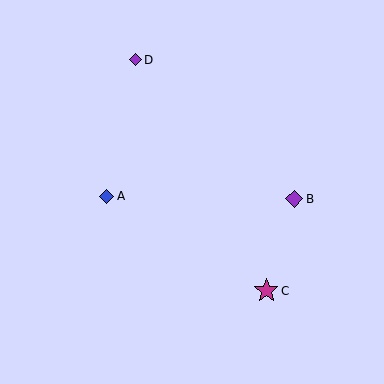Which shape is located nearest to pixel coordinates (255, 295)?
The magenta star (labeled C) at (266, 291) is nearest to that location.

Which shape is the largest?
The magenta star (labeled C) is the largest.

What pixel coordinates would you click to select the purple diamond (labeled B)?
Click at (294, 199) to select the purple diamond B.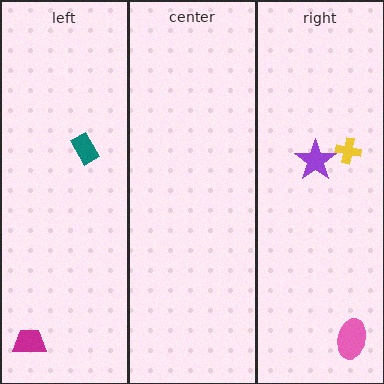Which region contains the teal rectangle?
The left region.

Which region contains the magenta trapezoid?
The left region.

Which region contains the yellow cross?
The right region.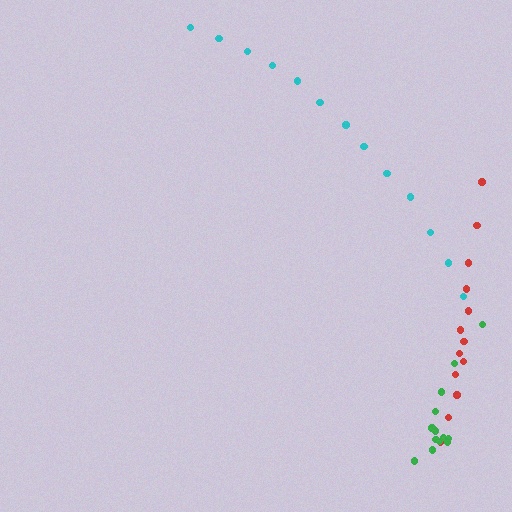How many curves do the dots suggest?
There are 3 distinct paths.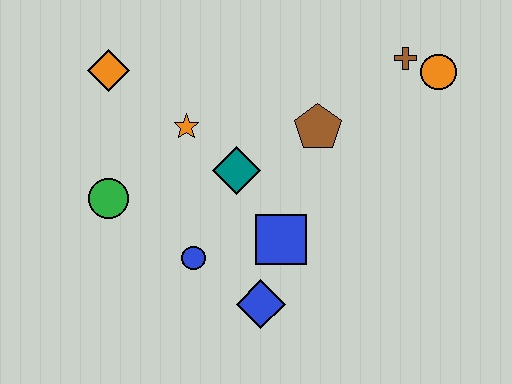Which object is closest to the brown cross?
The orange circle is closest to the brown cross.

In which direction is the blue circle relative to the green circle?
The blue circle is to the right of the green circle.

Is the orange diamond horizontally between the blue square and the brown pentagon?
No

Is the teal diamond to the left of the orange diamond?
No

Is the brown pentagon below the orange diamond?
Yes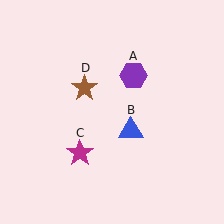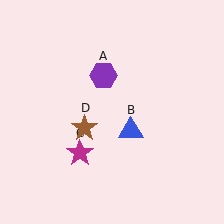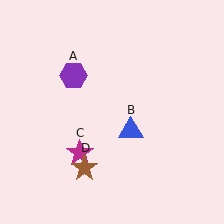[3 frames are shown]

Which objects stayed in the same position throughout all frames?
Blue triangle (object B) and magenta star (object C) remained stationary.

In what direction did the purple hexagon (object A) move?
The purple hexagon (object A) moved left.